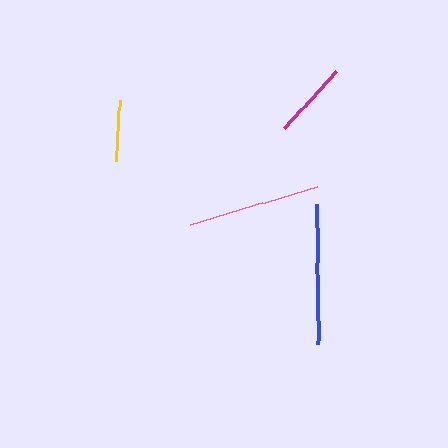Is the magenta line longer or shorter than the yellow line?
The magenta line is longer than the yellow line.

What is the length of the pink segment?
The pink segment is approximately 133 pixels long.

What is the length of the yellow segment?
The yellow segment is approximately 61 pixels long.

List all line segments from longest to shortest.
From longest to shortest: blue, pink, magenta, yellow.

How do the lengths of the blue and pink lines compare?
The blue and pink lines are approximately the same length.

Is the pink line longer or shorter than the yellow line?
The pink line is longer than the yellow line.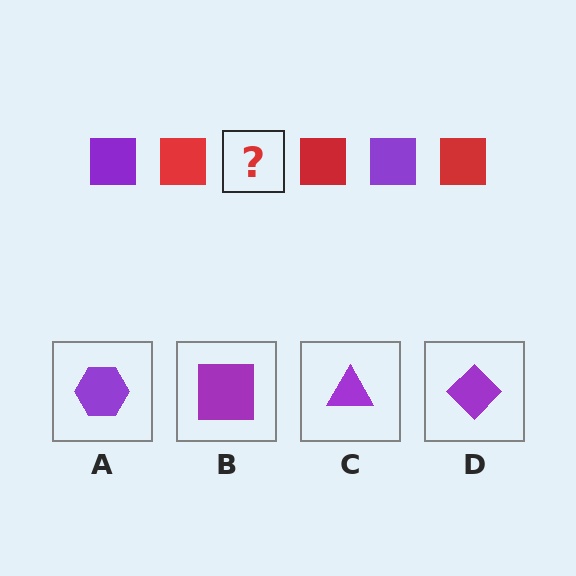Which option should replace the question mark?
Option B.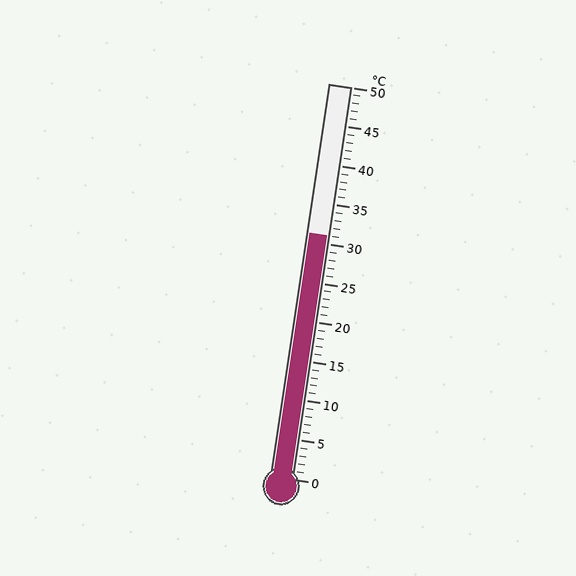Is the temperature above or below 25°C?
The temperature is above 25°C.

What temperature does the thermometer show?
The thermometer shows approximately 31°C.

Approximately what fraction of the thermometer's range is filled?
The thermometer is filled to approximately 60% of its range.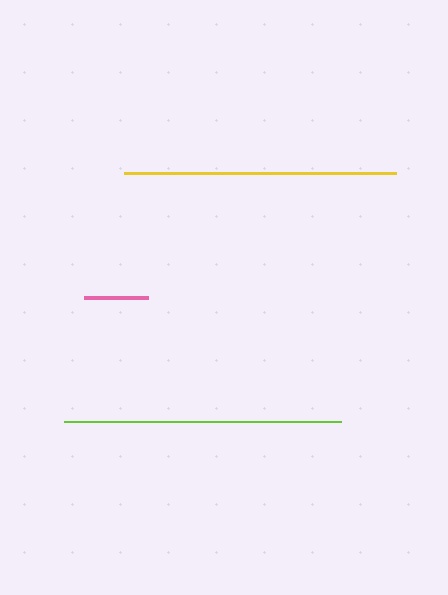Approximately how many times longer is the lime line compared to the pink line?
The lime line is approximately 4.3 times the length of the pink line.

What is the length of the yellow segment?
The yellow segment is approximately 272 pixels long.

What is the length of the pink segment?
The pink segment is approximately 64 pixels long.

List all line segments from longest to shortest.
From longest to shortest: lime, yellow, pink.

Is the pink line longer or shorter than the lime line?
The lime line is longer than the pink line.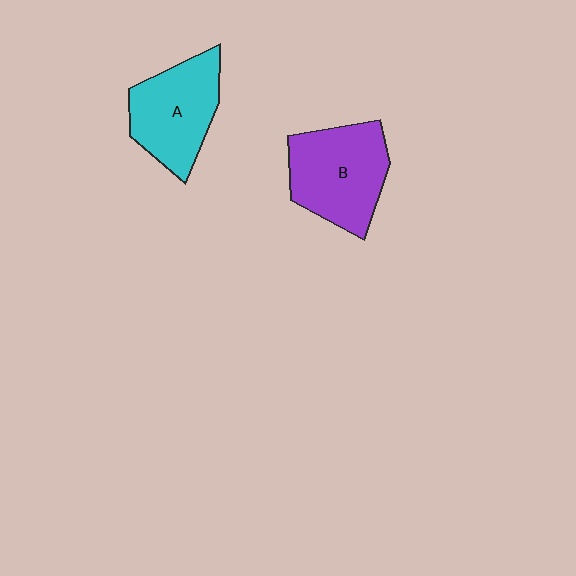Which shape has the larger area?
Shape B (purple).